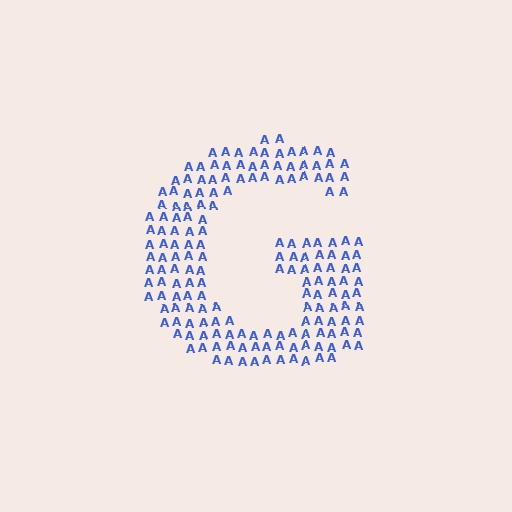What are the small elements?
The small elements are letter A's.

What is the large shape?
The large shape is the letter G.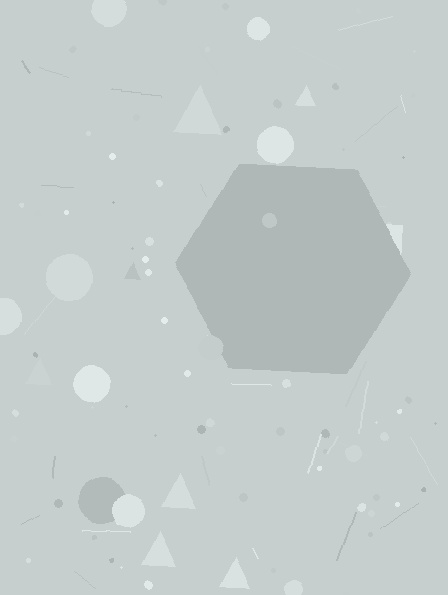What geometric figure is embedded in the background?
A hexagon is embedded in the background.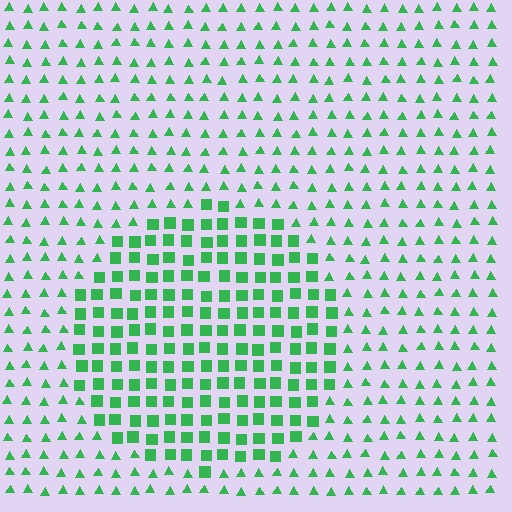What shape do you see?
I see a circle.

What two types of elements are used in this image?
The image uses squares inside the circle region and triangles outside it.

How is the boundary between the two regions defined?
The boundary is defined by a change in element shape: squares inside vs. triangles outside. All elements share the same color and spacing.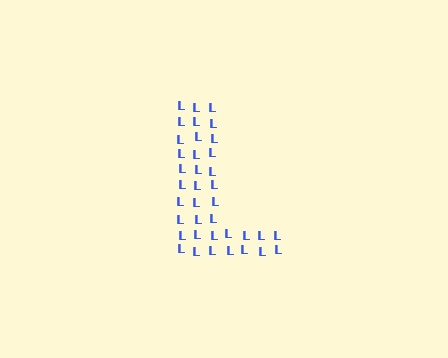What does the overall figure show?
The overall figure shows the letter L.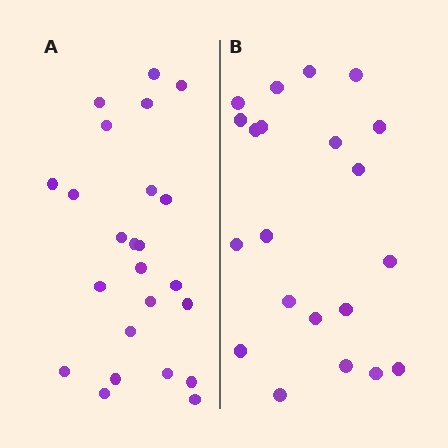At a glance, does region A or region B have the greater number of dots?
Region A (the left region) has more dots.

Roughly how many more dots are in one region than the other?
Region A has just a few more — roughly 2 or 3 more dots than region B.